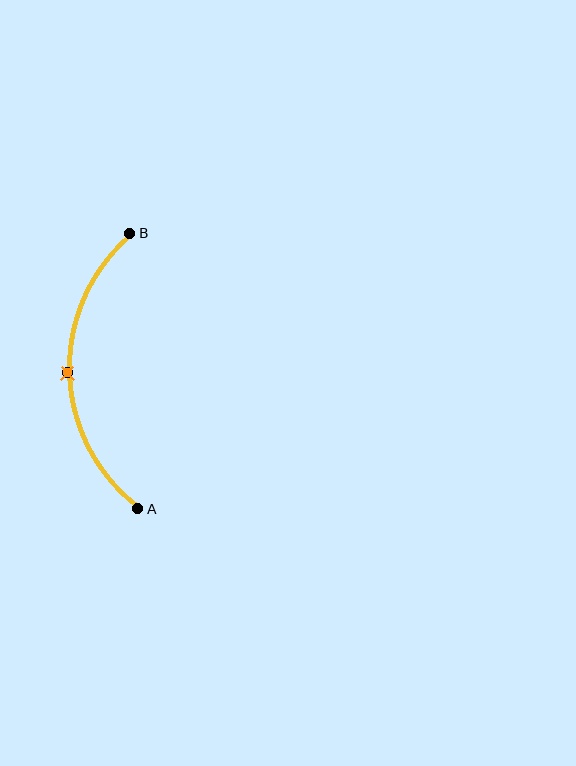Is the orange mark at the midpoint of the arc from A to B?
Yes. The orange mark lies on the arc at equal arc-length from both A and B — it is the arc midpoint.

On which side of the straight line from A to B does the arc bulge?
The arc bulges to the left of the straight line connecting A and B.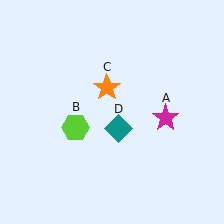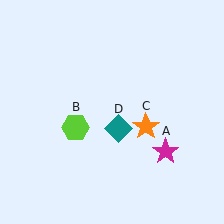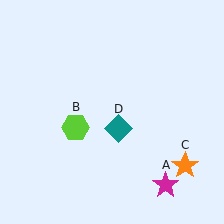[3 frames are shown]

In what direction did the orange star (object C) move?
The orange star (object C) moved down and to the right.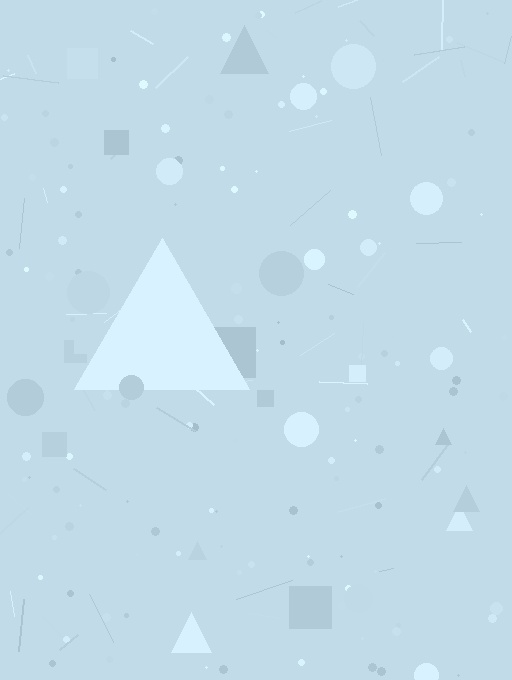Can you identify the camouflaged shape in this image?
The camouflaged shape is a triangle.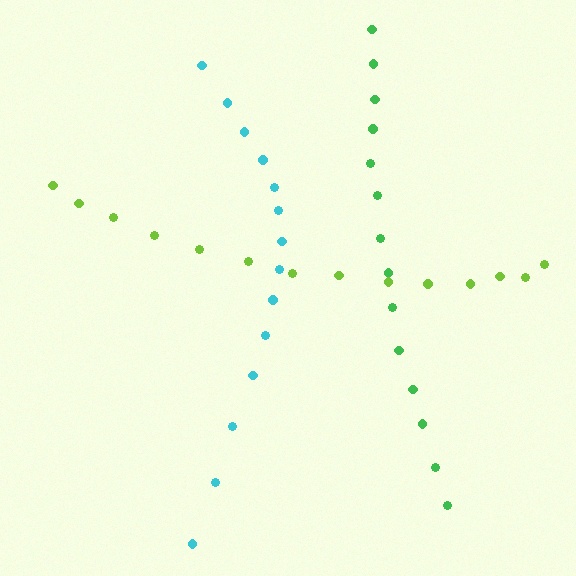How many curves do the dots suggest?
There are 3 distinct paths.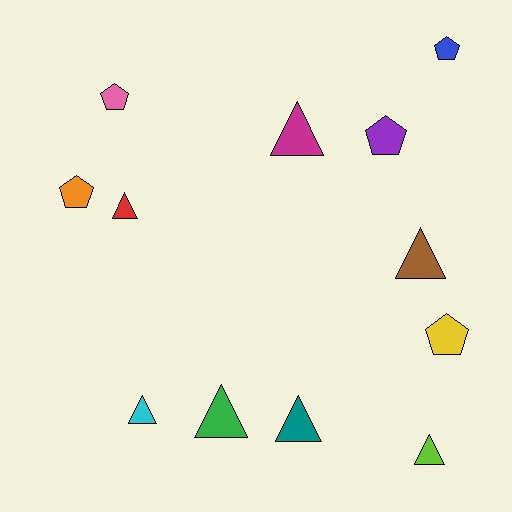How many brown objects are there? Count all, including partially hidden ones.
There is 1 brown object.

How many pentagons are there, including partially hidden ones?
There are 5 pentagons.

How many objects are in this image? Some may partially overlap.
There are 12 objects.